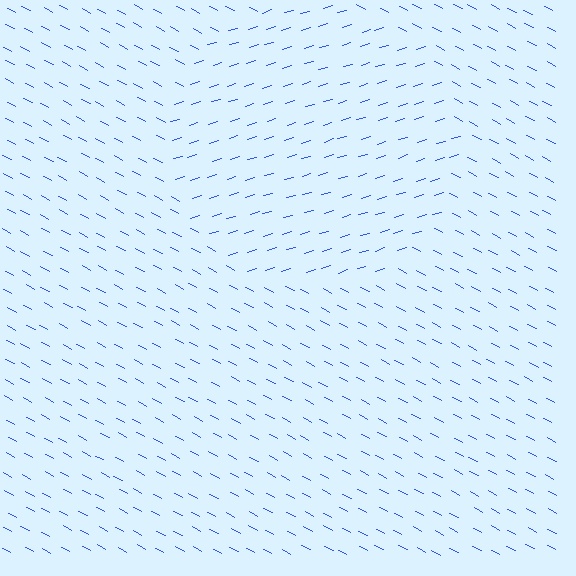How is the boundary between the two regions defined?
The boundary is defined purely by a change in line orientation (approximately 45 degrees difference). All lines are the same color and thickness.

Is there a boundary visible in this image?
Yes, there is a texture boundary formed by a change in line orientation.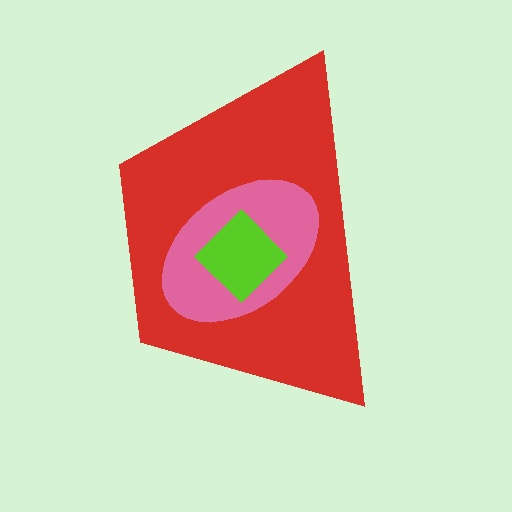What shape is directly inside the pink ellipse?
The lime diamond.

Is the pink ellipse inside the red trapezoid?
Yes.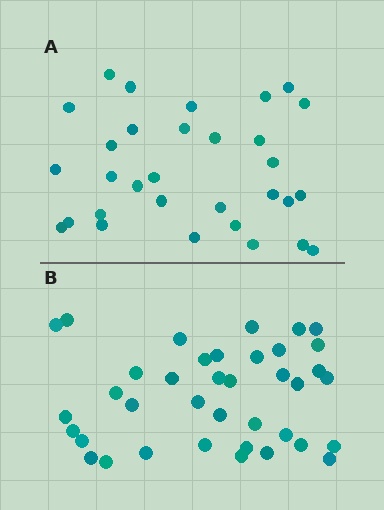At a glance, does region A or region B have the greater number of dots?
Region B (the bottom region) has more dots.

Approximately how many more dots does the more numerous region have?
Region B has roughly 8 or so more dots than region A.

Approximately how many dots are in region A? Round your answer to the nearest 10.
About 30 dots. (The exact count is 31, which rounds to 30.)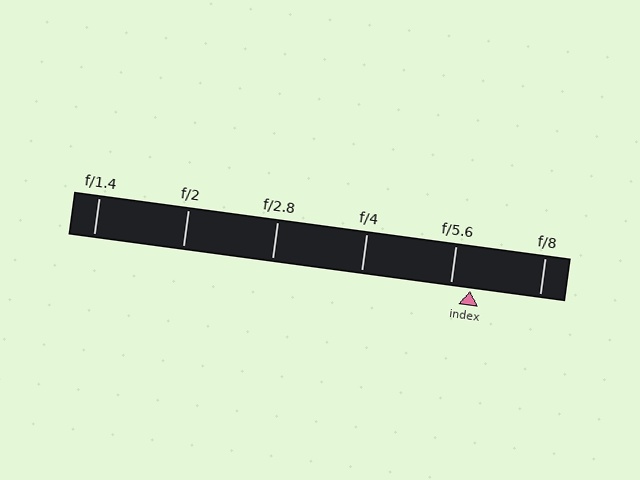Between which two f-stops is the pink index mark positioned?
The index mark is between f/5.6 and f/8.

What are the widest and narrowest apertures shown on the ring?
The widest aperture shown is f/1.4 and the narrowest is f/8.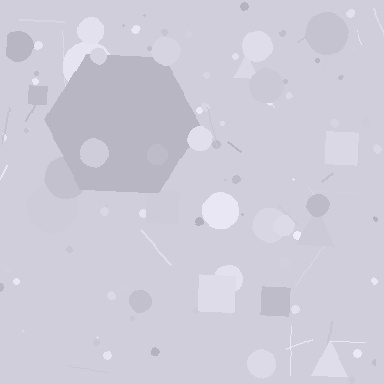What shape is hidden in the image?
A hexagon is hidden in the image.